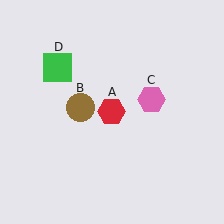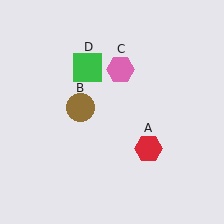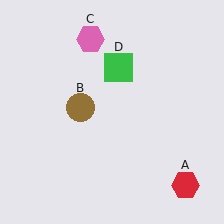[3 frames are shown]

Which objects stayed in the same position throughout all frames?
Brown circle (object B) remained stationary.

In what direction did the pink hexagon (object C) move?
The pink hexagon (object C) moved up and to the left.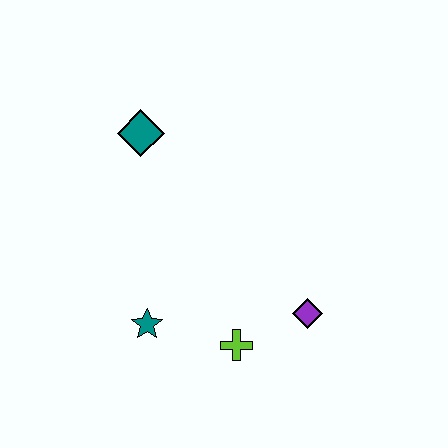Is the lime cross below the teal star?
Yes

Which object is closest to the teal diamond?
The teal star is closest to the teal diamond.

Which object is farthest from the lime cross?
The teal diamond is farthest from the lime cross.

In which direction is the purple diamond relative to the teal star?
The purple diamond is to the right of the teal star.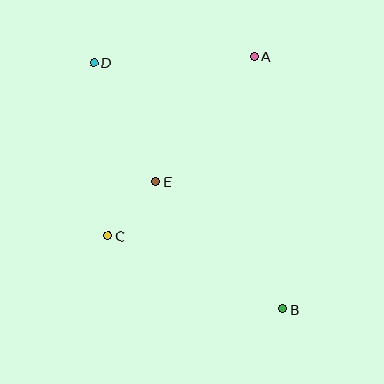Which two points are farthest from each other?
Points B and D are farthest from each other.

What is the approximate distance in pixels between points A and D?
The distance between A and D is approximately 160 pixels.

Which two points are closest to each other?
Points C and E are closest to each other.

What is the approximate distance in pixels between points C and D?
The distance between C and D is approximately 174 pixels.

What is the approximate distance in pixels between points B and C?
The distance between B and C is approximately 189 pixels.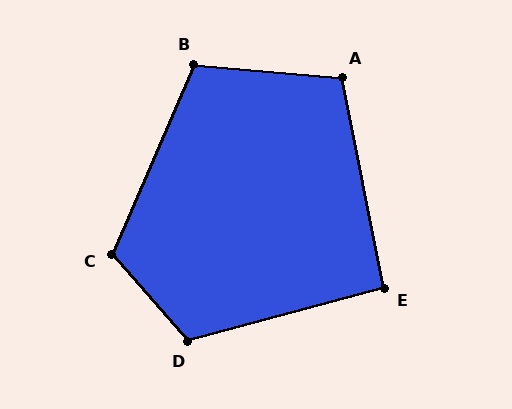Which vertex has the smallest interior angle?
E, at approximately 94 degrees.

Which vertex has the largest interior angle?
D, at approximately 116 degrees.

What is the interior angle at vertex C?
Approximately 115 degrees (obtuse).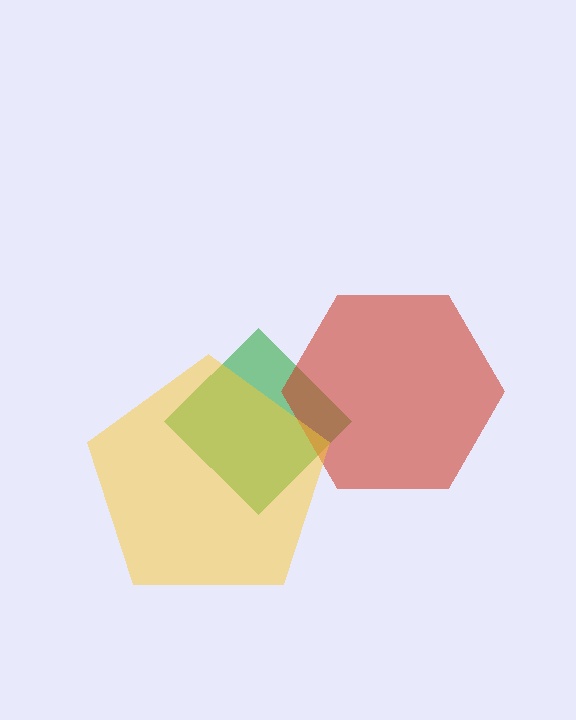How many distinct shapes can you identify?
There are 3 distinct shapes: a green diamond, a red hexagon, a yellow pentagon.